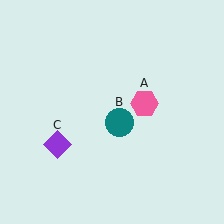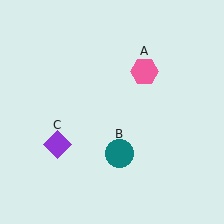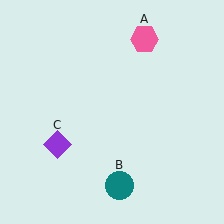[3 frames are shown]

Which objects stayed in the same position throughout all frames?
Purple diamond (object C) remained stationary.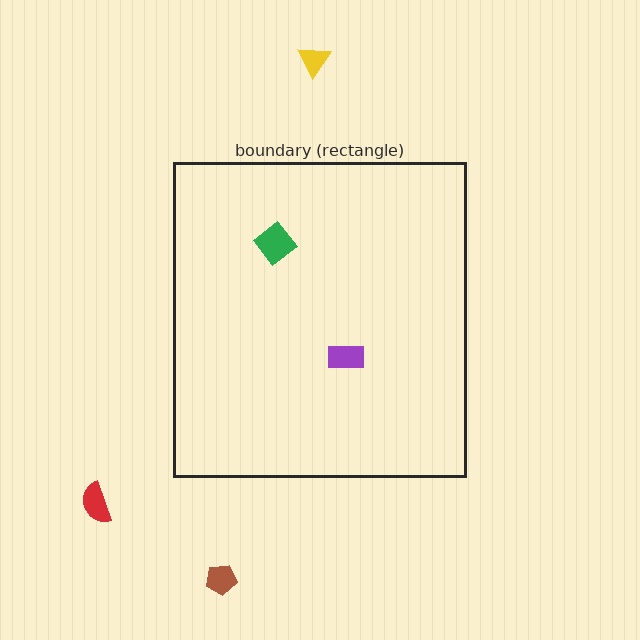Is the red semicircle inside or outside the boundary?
Outside.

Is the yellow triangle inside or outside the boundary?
Outside.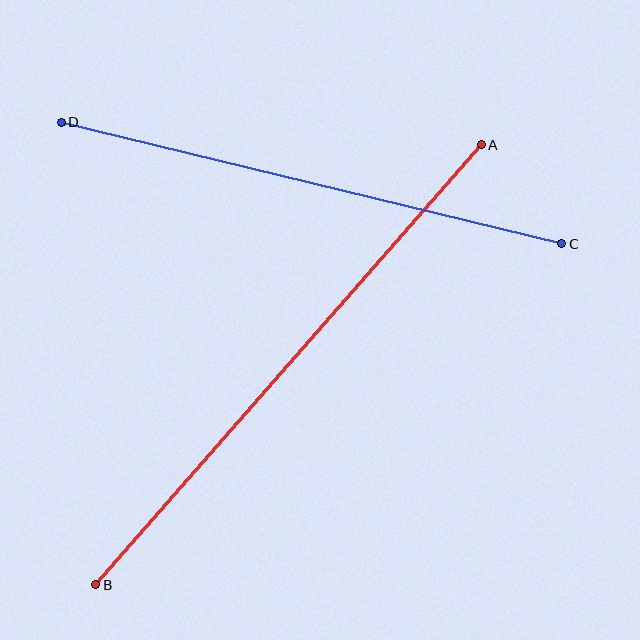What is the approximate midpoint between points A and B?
The midpoint is at approximately (288, 365) pixels.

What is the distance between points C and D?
The distance is approximately 515 pixels.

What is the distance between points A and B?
The distance is approximately 585 pixels.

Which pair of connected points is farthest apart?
Points A and B are farthest apart.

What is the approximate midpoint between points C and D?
The midpoint is at approximately (311, 183) pixels.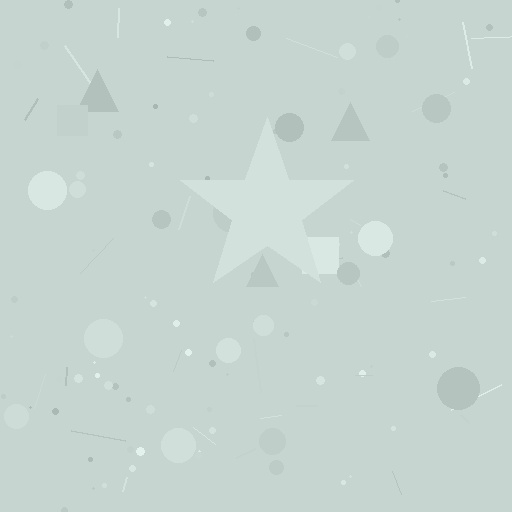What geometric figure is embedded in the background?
A star is embedded in the background.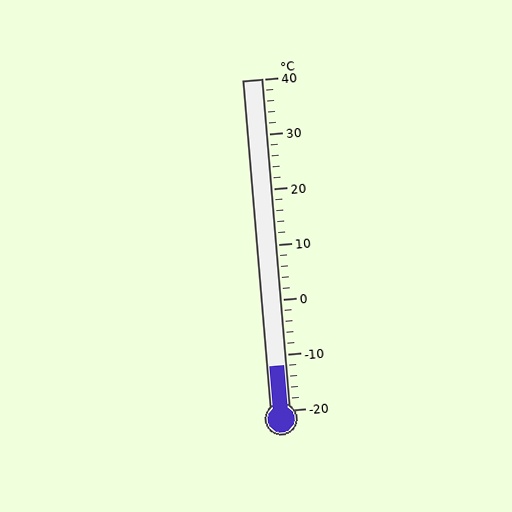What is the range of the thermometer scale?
The thermometer scale ranges from -20°C to 40°C.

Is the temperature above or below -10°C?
The temperature is below -10°C.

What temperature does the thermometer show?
The thermometer shows approximately -12°C.